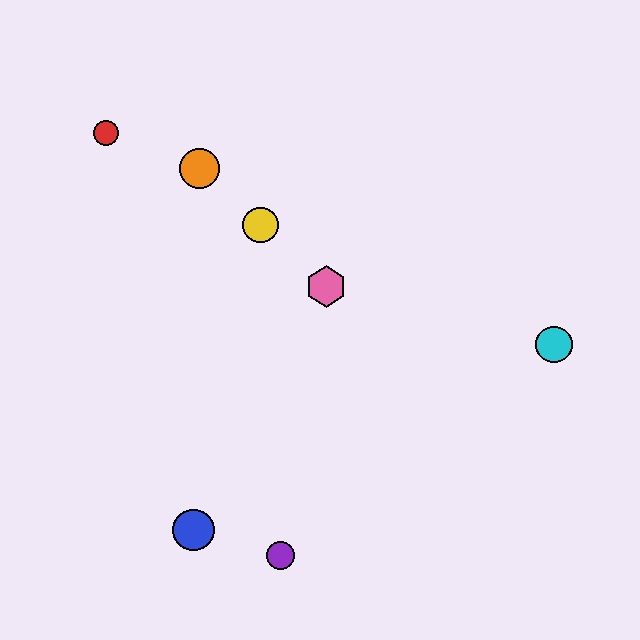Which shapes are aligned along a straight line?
The green hexagon, the yellow circle, the orange circle, the pink hexagon are aligned along a straight line.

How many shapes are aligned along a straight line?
4 shapes (the green hexagon, the yellow circle, the orange circle, the pink hexagon) are aligned along a straight line.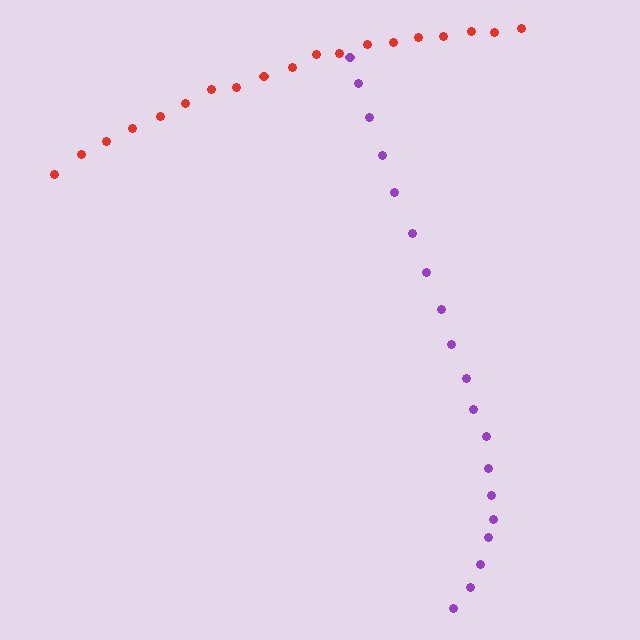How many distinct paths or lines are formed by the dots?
There are 2 distinct paths.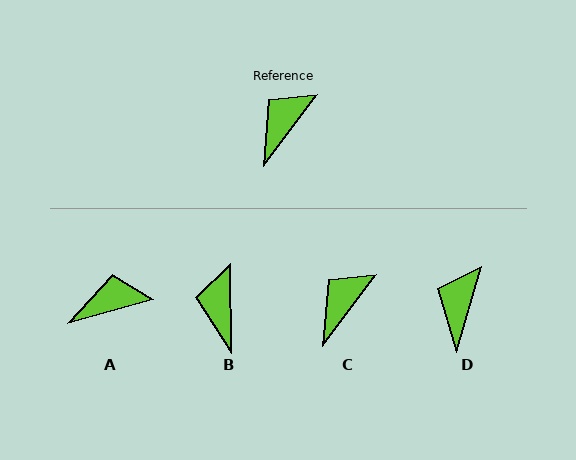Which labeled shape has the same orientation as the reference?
C.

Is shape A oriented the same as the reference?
No, it is off by about 38 degrees.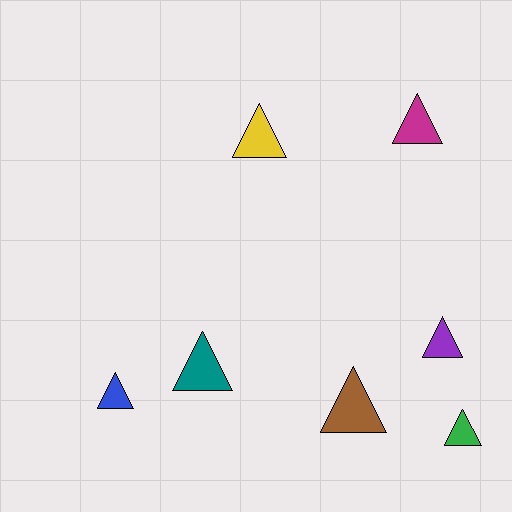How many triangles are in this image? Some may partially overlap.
There are 7 triangles.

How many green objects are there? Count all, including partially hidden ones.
There is 1 green object.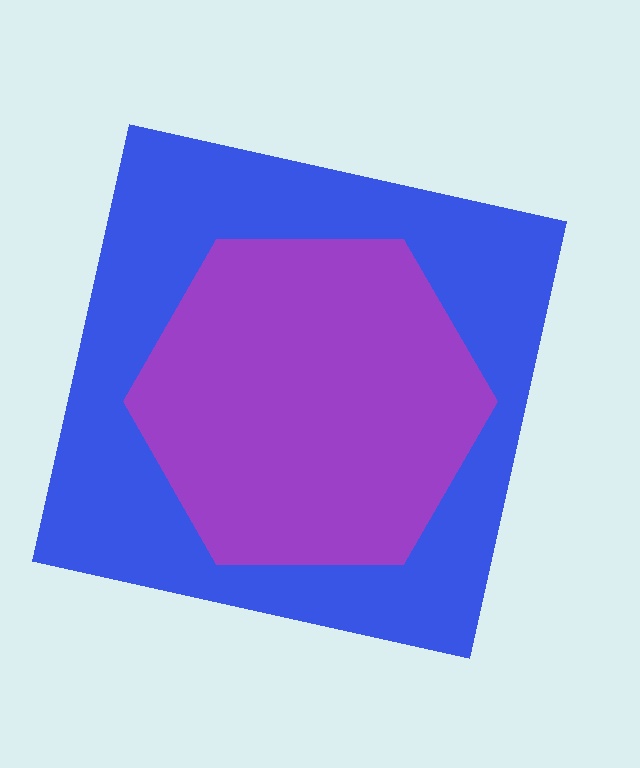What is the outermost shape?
The blue square.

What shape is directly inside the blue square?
The purple hexagon.